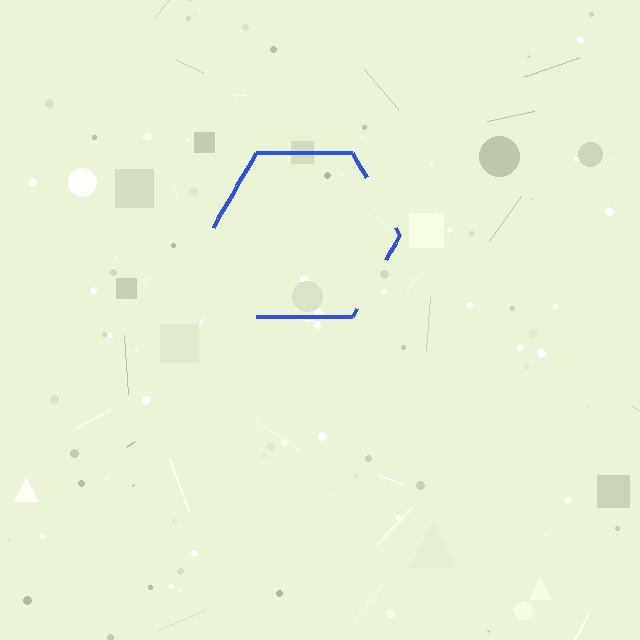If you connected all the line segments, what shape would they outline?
They would outline a hexagon.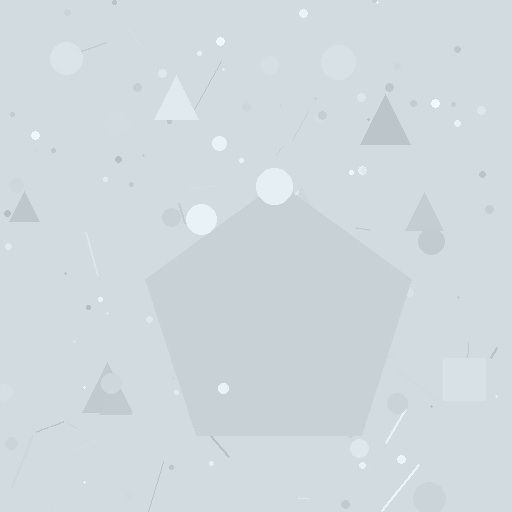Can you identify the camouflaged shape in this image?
The camouflaged shape is a pentagon.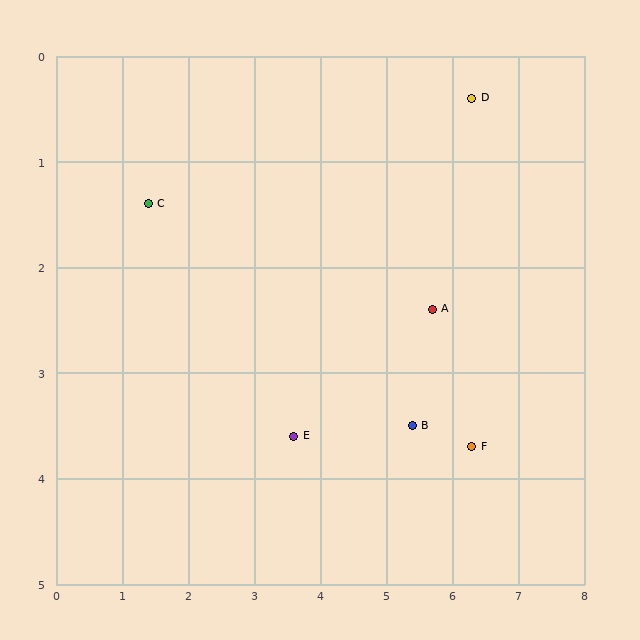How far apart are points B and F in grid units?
Points B and F are about 0.9 grid units apart.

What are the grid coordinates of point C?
Point C is at approximately (1.4, 1.4).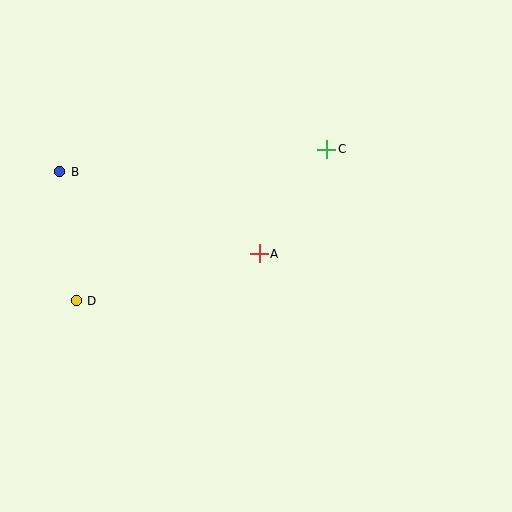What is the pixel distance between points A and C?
The distance between A and C is 124 pixels.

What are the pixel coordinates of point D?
Point D is at (76, 301).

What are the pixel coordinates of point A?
Point A is at (259, 254).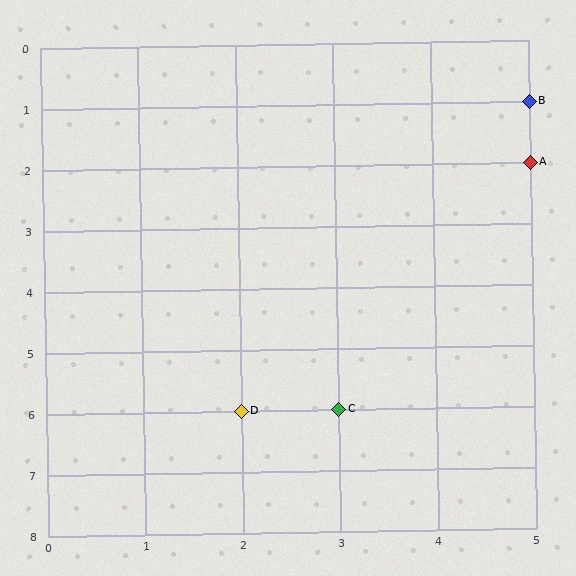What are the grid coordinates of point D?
Point D is at grid coordinates (2, 6).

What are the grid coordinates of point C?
Point C is at grid coordinates (3, 6).